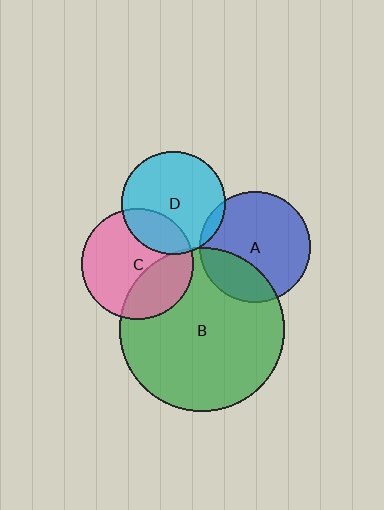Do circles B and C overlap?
Yes.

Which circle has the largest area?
Circle B (green).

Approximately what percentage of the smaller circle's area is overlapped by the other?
Approximately 35%.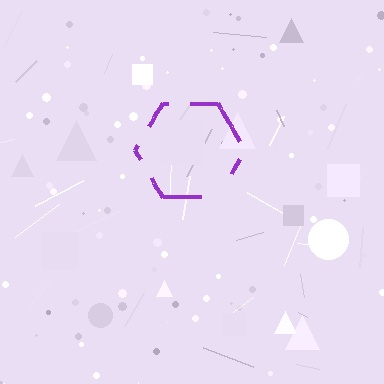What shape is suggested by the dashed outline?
The dashed outline suggests a hexagon.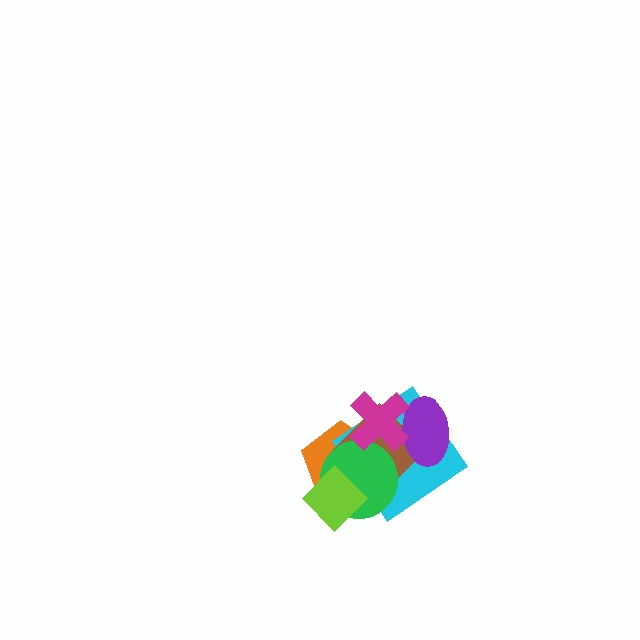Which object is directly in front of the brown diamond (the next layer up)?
The purple ellipse is directly in front of the brown diamond.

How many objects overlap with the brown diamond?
6 objects overlap with the brown diamond.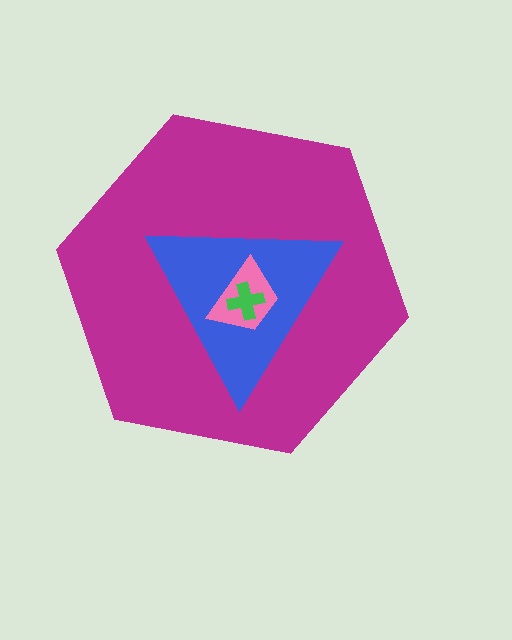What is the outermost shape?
The magenta hexagon.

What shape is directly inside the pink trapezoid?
The green cross.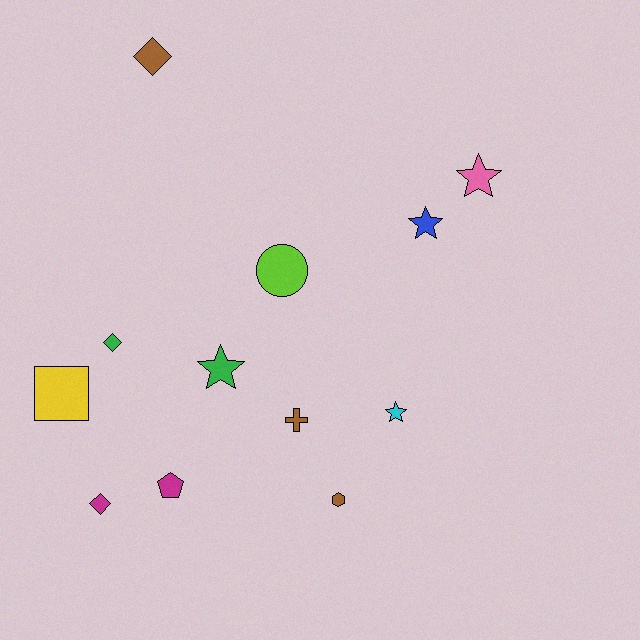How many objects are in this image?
There are 12 objects.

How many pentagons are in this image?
There is 1 pentagon.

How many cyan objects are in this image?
There is 1 cyan object.